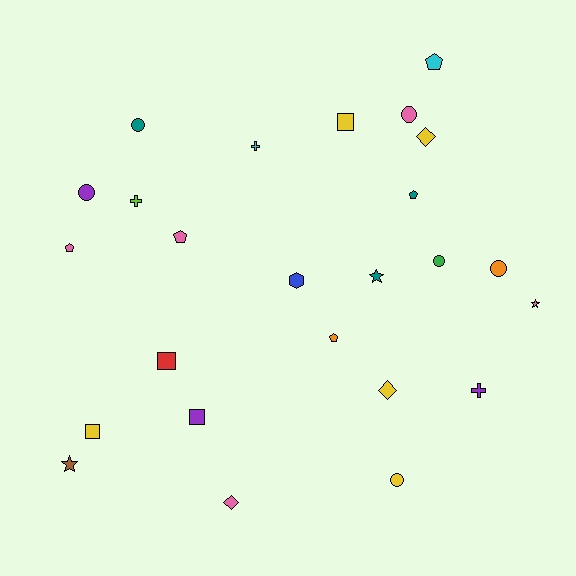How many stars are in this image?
There are 3 stars.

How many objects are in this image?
There are 25 objects.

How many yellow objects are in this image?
There are 5 yellow objects.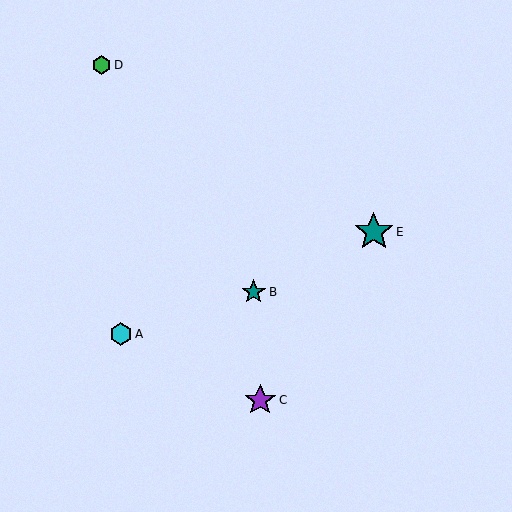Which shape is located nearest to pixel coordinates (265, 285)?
The teal star (labeled B) at (254, 292) is nearest to that location.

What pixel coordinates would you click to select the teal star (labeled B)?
Click at (254, 292) to select the teal star B.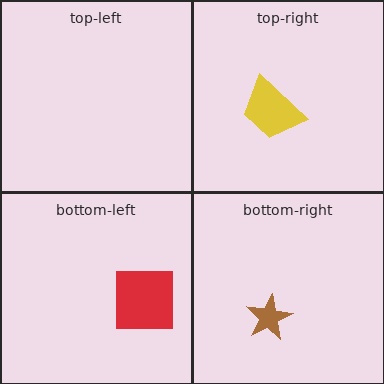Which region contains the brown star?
The bottom-right region.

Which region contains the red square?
The bottom-left region.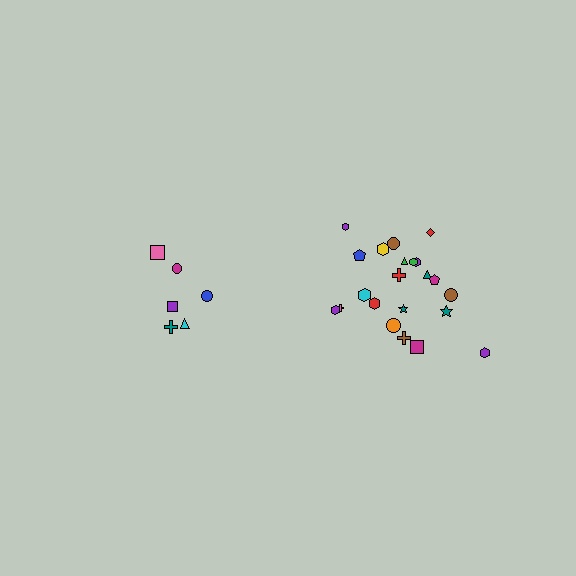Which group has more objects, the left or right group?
The right group.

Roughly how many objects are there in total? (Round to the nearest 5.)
Roughly 30 objects in total.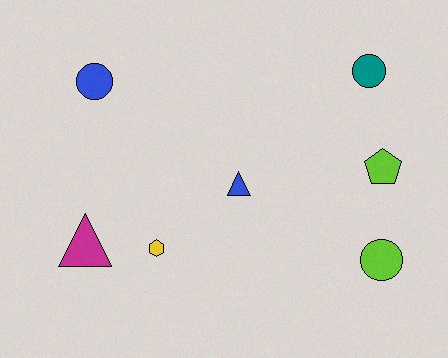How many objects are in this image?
There are 7 objects.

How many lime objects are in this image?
There are 2 lime objects.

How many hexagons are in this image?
There is 1 hexagon.